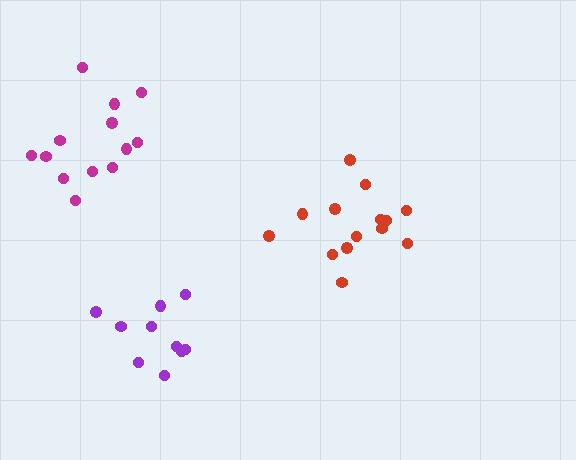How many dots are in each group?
Group 1: 13 dots, Group 2: 14 dots, Group 3: 10 dots (37 total).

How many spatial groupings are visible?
There are 3 spatial groupings.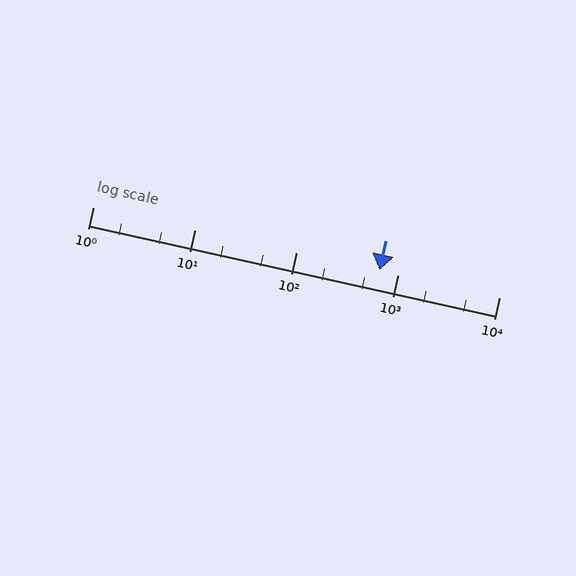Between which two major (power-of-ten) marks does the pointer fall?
The pointer is between 100 and 1000.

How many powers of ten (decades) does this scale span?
The scale spans 4 decades, from 1 to 10000.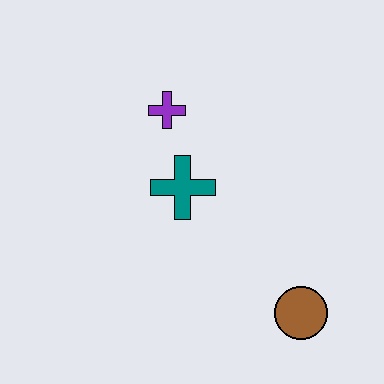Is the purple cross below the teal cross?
No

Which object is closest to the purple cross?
The teal cross is closest to the purple cross.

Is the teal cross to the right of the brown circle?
No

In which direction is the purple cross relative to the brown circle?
The purple cross is above the brown circle.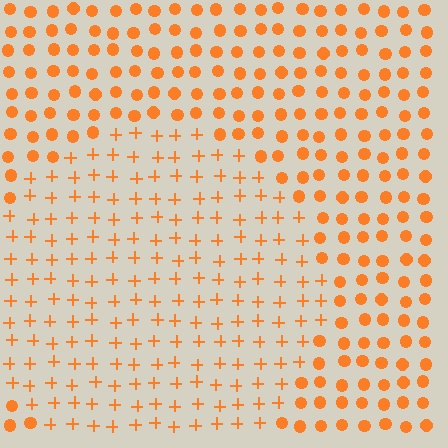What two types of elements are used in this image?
The image uses plus signs inside the circle region and circles outside it.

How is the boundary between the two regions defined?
The boundary is defined by a change in element shape: plus signs inside vs. circles outside. All elements share the same color and spacing.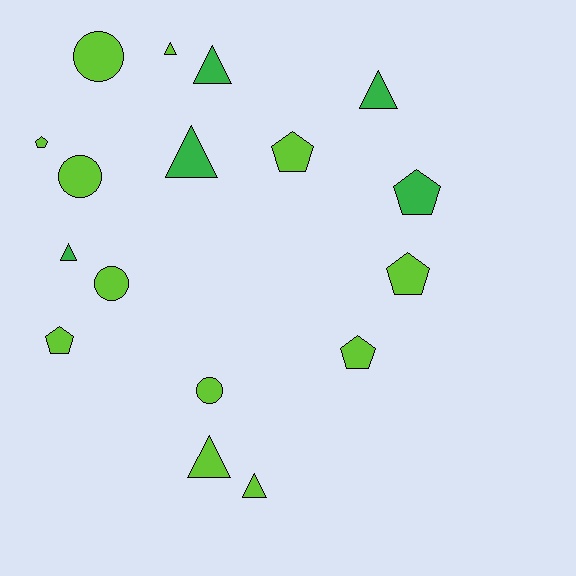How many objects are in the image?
There are 17 objects.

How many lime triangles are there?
There are 3 lime triangles.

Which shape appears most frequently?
Triangle, with 7 objects.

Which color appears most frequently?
Lime, with 12 objects.